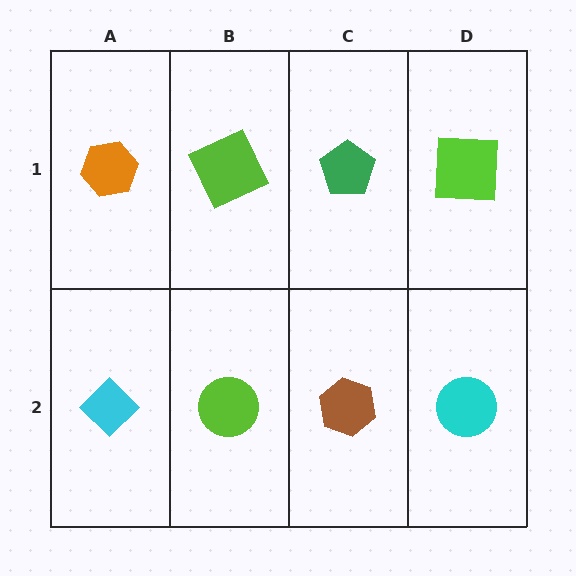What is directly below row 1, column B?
A lime circle.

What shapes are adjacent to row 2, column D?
A lime square (row 1, column D), a brown hexagon (row 2, column C).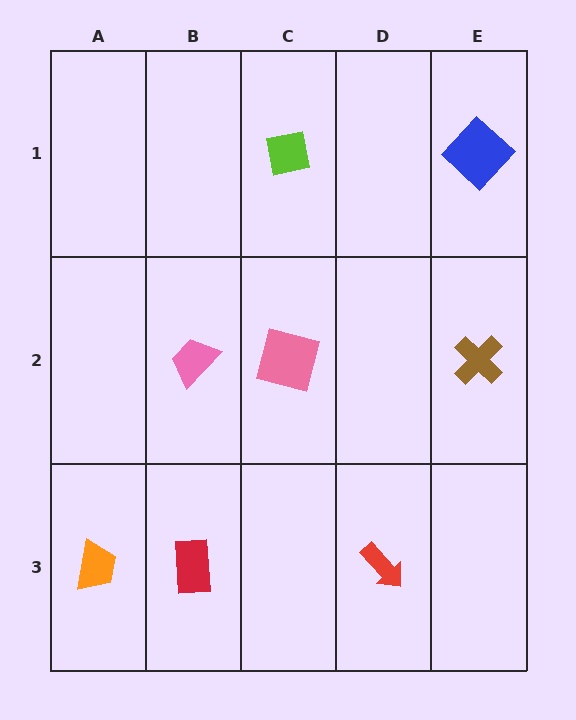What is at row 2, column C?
A pink square.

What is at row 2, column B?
A pink trapezoid.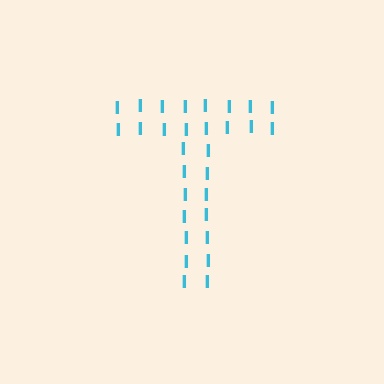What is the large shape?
The large shape is the letter T.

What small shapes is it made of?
It is made of small letter I's.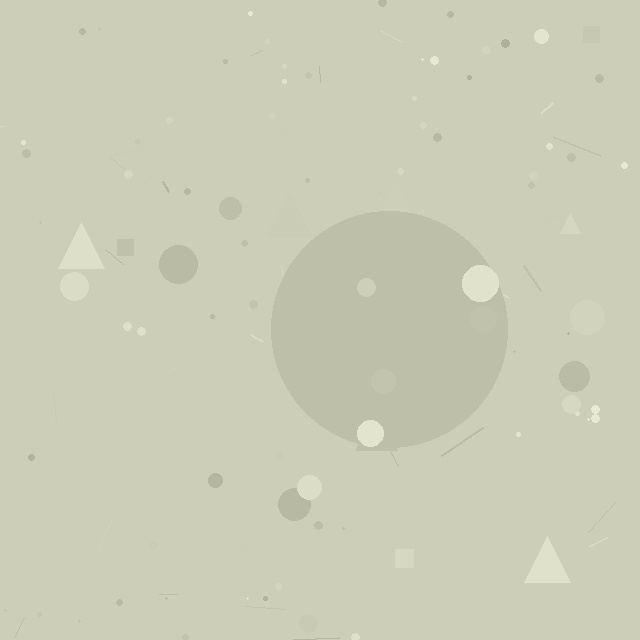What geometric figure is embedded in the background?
A circle is embedded in the background.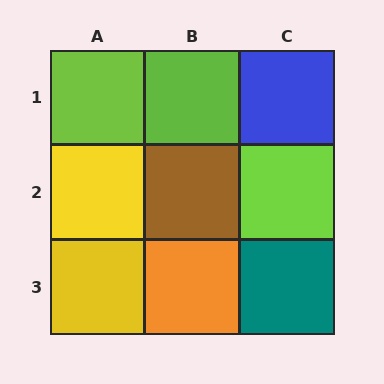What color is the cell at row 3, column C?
Teal.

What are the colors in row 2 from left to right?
Yellow, brown, lime.